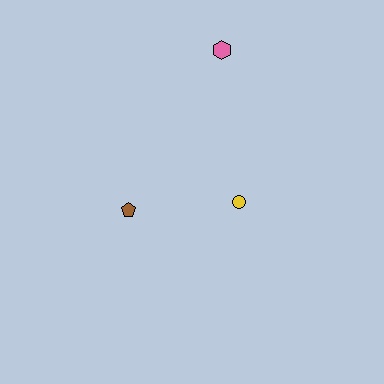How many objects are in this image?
There are 3 objects.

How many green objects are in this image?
There are no green objects.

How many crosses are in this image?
There are no crosses.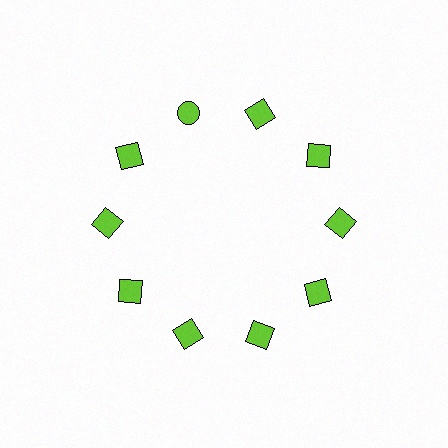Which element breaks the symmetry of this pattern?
The lime circle at roughly the 11 o'clock position breaks the symmetry. All other shapes are lime squares.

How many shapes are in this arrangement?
There are 10 shapes arranged in a ring pattern.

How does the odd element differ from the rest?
It has a different shape: circle instead of square.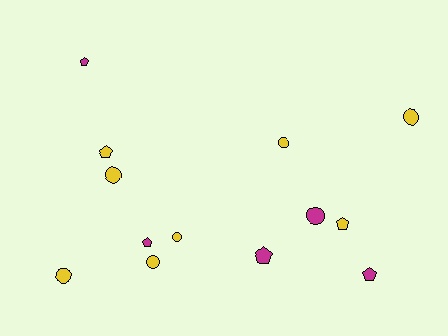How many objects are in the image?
There are 13 objects.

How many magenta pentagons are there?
There are 4 magenta pentagons.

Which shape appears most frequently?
Circle, with 7 objects.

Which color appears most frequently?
Yellow, with 8 objects.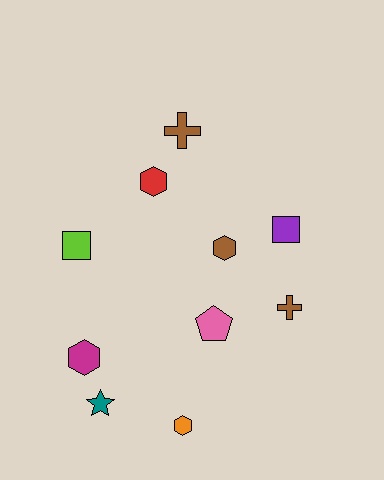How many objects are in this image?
There are 10 objects.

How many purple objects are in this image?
There is 1 purple object.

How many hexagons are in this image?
There are 4 hexagons.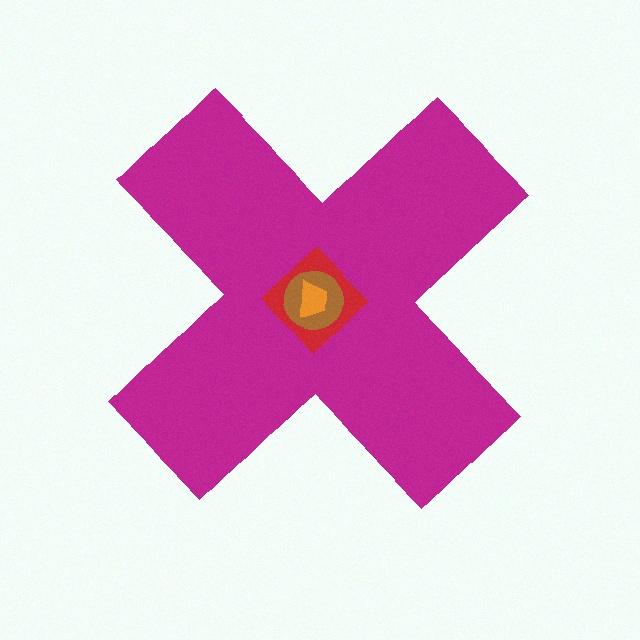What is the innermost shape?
The orange trapezoid.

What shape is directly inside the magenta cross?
The red diamond.